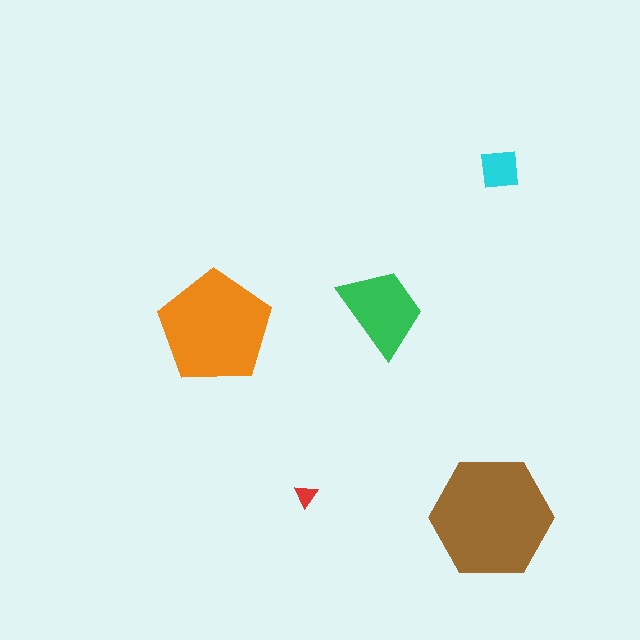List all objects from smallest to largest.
The red triangle, the cyan square, the green trapezoid, the orange pentagon, the brown hexagon.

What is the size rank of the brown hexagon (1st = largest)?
1st.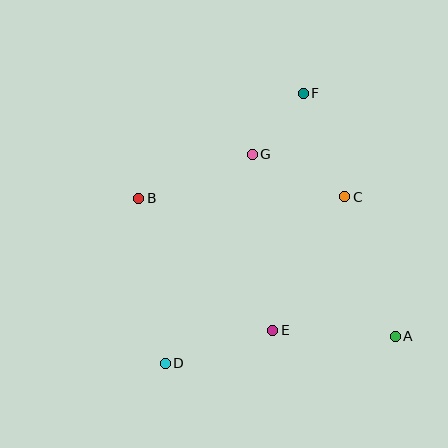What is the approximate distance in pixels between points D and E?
The distance between D and E is approximately 112 pixels.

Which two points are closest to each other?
Points F and G are closest to each other.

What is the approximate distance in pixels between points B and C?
The distance between B and C is approximately 206 pixels.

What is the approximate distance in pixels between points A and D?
The distance between A and D is approximately 232 pixels.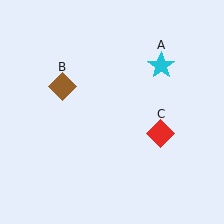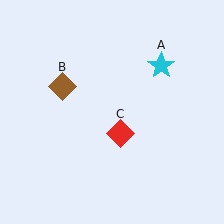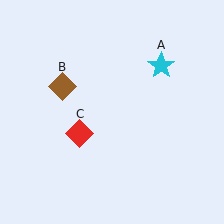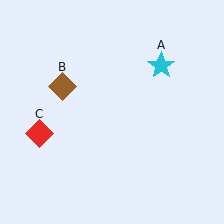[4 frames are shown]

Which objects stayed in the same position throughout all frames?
Cyan star (object A) and brown diamond (object B) remained stationary.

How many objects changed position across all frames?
1 object changed position: red diamond (object C).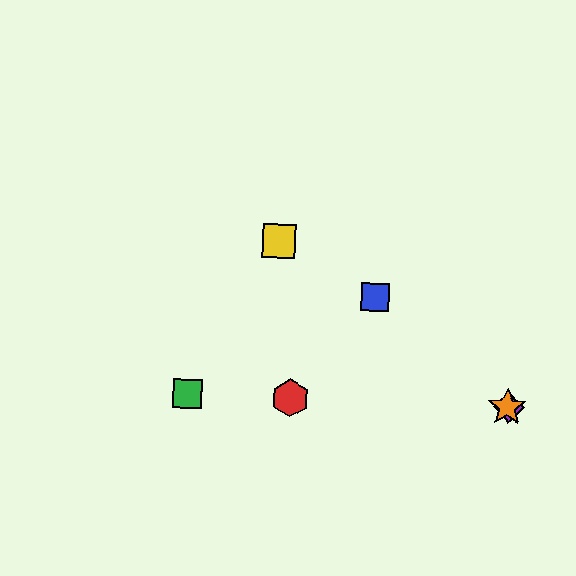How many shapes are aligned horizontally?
4 shapes (the red hexagon, the green square, the purple diamond, the orange star) are aligned horizontally.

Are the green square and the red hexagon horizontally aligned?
Yes, both are at y≈394.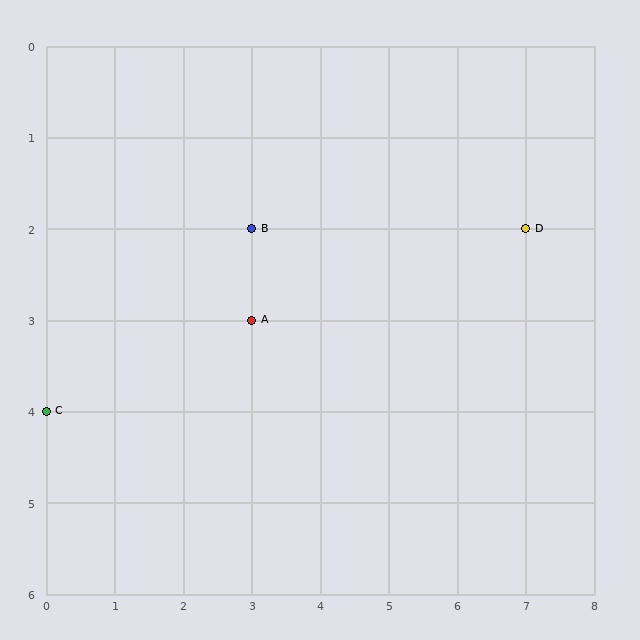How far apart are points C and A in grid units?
Points C and A are 3 columns and 1 row apart (about 3.2 grid units diagonally).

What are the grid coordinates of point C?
Point C is at grid coordinates (0, 4).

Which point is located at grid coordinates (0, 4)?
Point C is at (0, 4).